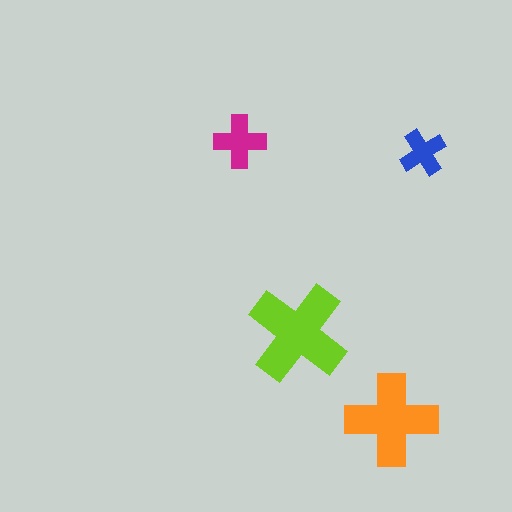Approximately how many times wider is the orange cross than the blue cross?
About 2 times wider.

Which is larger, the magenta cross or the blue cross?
The magenta one.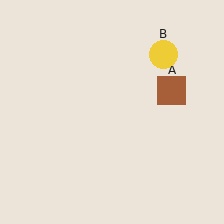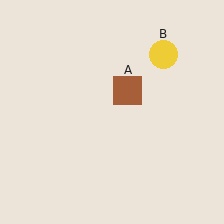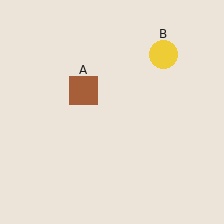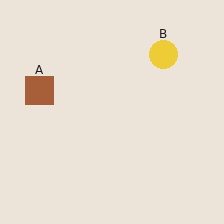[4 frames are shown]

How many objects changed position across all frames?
1 object changed position: brown square (object A).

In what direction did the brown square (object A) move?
The brown square (object A) moved left.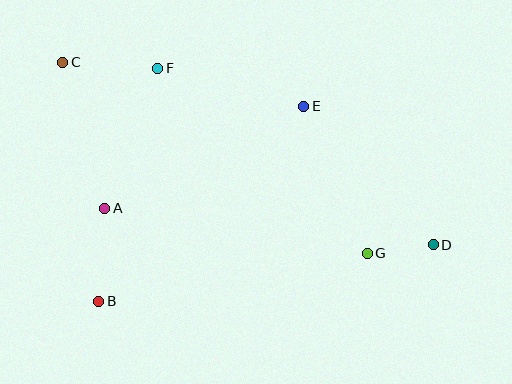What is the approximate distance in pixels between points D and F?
The distance between D and F is approximately 328 pixels.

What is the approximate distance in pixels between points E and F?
The distance between E and F is approximately 151 pixels.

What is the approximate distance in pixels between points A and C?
The distance between A and C is approximately 152 pixels.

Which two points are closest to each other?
Points D and G are closest to each other.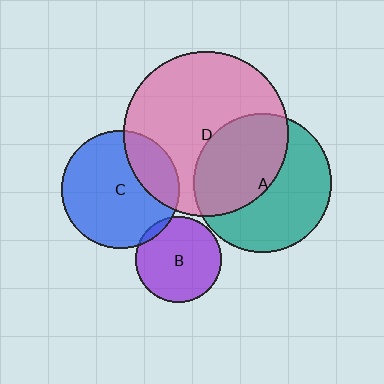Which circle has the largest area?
Circle D (pink).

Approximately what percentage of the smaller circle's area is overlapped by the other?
Approximately 25%.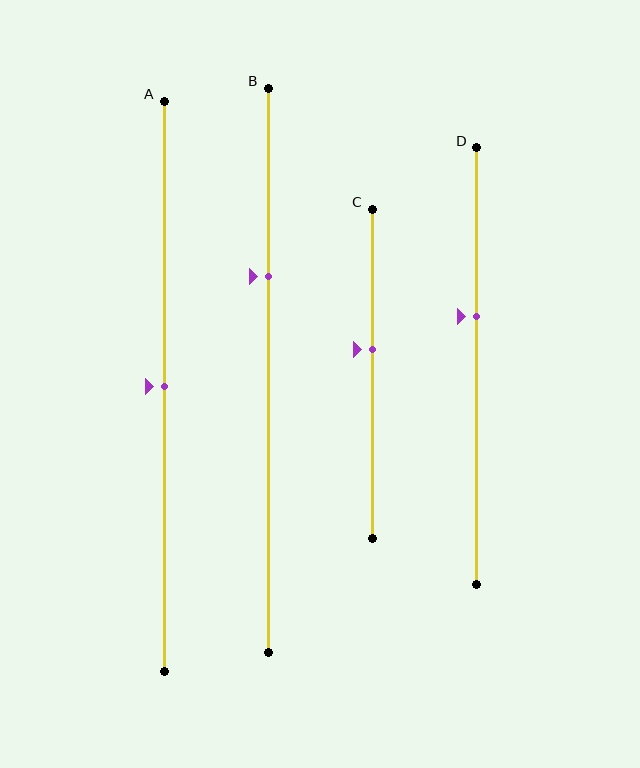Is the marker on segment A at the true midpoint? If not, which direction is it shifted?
Yes, the marker on segment A is at the true midpoint.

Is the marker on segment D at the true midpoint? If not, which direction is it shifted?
No, the marker on segment D is shifted upward by about 11% of the segment length.